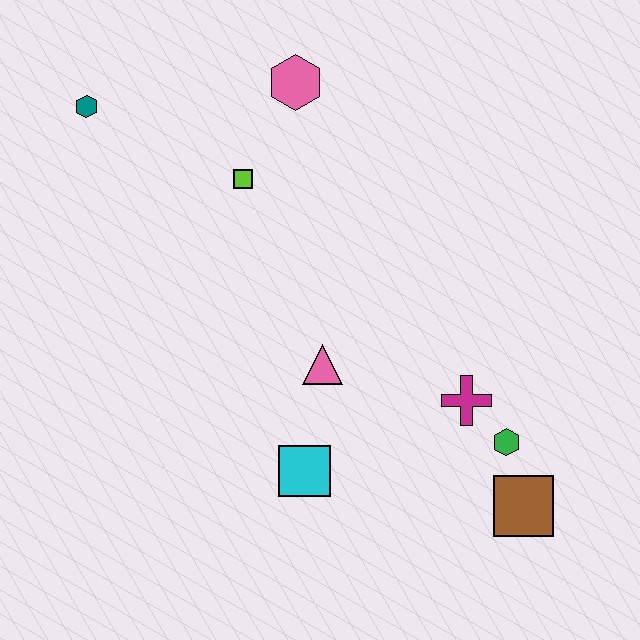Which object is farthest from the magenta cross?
The teal hexagon is farthest from the magenta cross.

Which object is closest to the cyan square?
The pink triangle is closest to the cyan square.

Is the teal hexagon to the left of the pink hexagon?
Yes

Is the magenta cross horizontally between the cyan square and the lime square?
No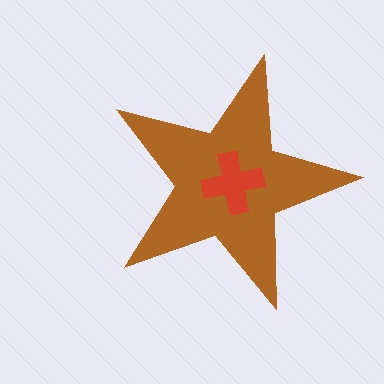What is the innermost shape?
The red cross.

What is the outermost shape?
The brown star.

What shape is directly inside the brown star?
The red cross.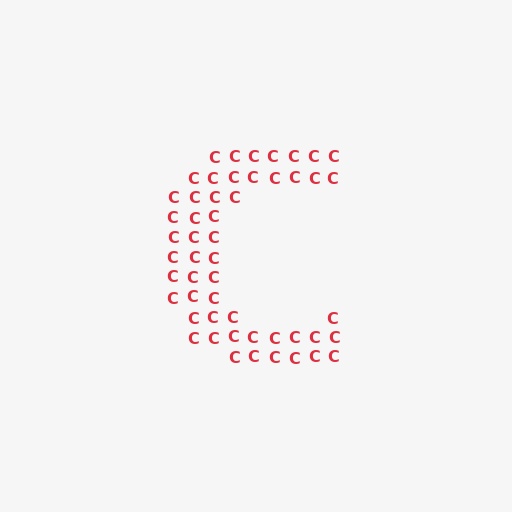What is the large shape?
The large shape is the letter C.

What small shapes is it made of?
It is made of small letter C's.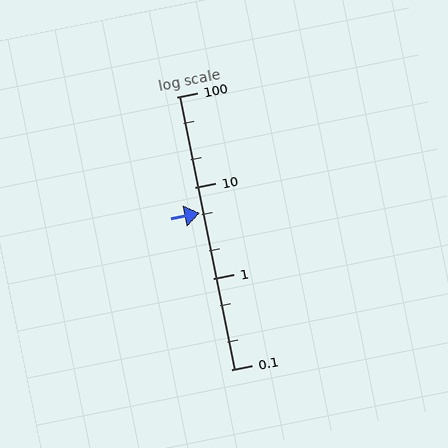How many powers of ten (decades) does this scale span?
The scale spans 3 decades, from 0.1 to 100.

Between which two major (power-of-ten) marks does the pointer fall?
The pointer is between 1 and 10.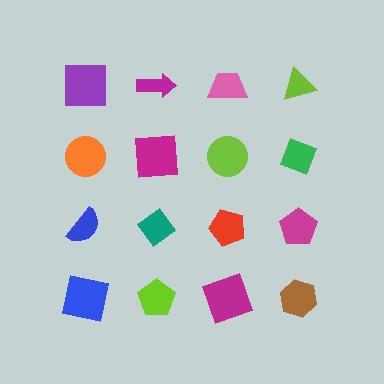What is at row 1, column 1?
A purple square.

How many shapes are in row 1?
4 shapes.